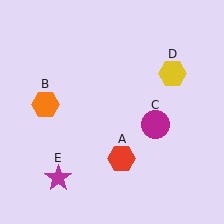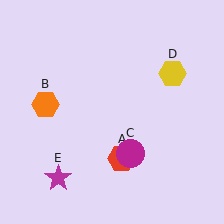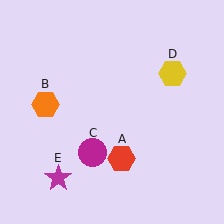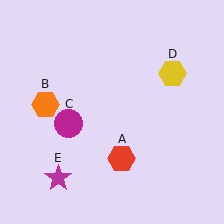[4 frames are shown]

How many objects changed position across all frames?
1 object changed position: magenta circle (object C).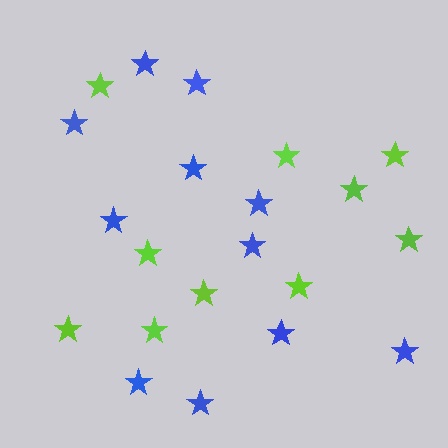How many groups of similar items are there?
There are 2 groups: one group of blue stars (11) and one group of lime stars (10).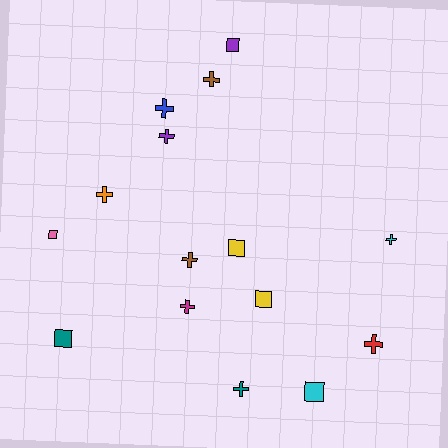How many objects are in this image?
There are 15 objects.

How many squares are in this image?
There are 6 squares.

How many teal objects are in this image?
There are 2 teal objects.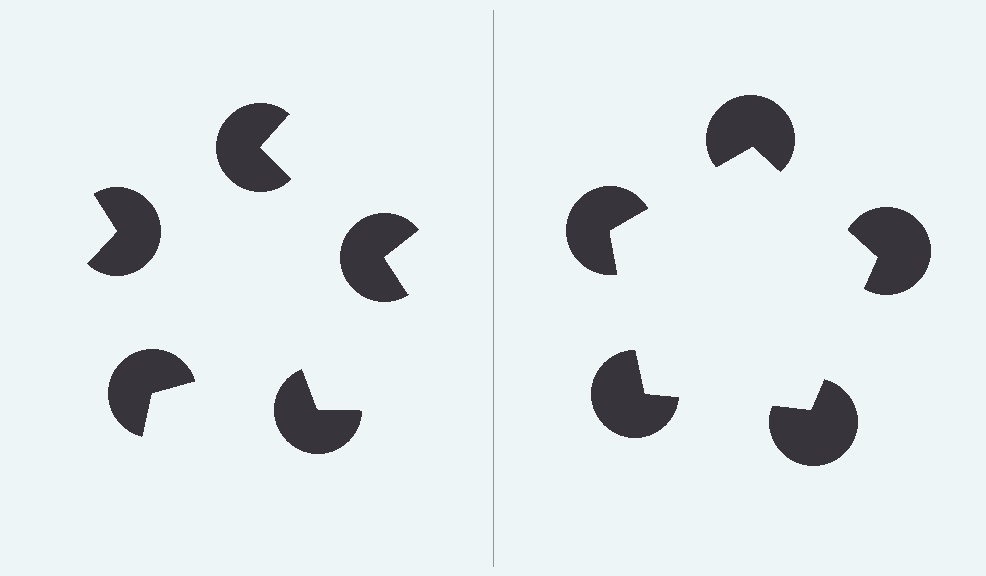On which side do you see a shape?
An illusory pentagon appears on the right side. On the left side the wedge cuts are rotated, so no coherent shape forms.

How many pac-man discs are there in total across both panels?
10 — 5 on each side.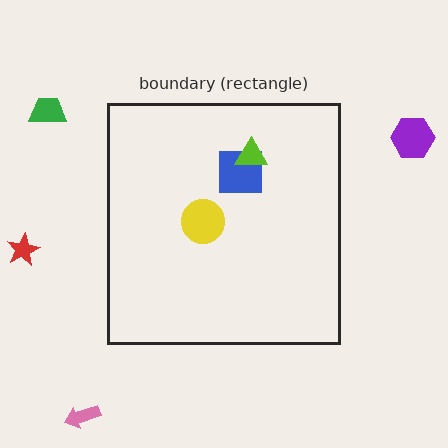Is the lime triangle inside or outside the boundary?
Inside.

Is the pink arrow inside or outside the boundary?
Outside.